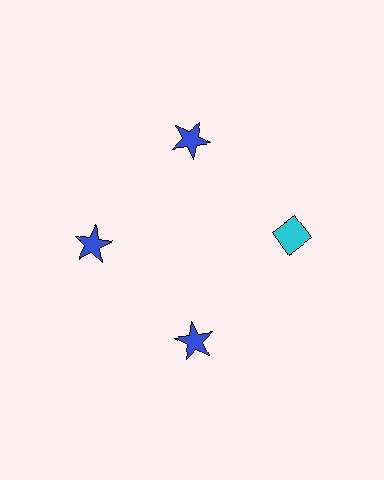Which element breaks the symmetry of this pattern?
The cyan diamond at roughly the 3 o'clock position breaks the symmetry. All other shapes are blue stars.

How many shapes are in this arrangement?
There are 4 shapes arranged in a ring pattern.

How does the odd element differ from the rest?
It differs in both color (cyan instead of blue) and shape (diamond instead of star).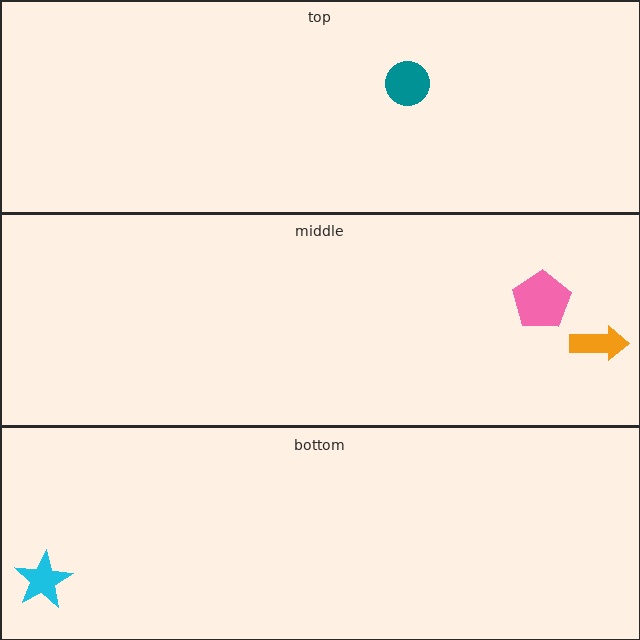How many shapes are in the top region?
1.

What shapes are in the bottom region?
The cyan star.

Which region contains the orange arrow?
The middle region.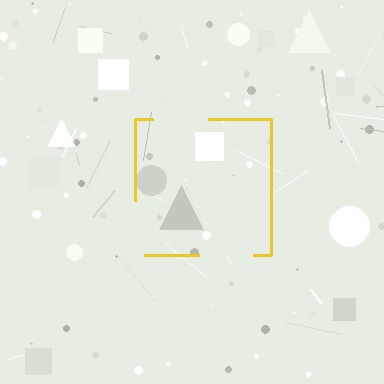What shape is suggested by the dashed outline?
The dashed outline suggests a square.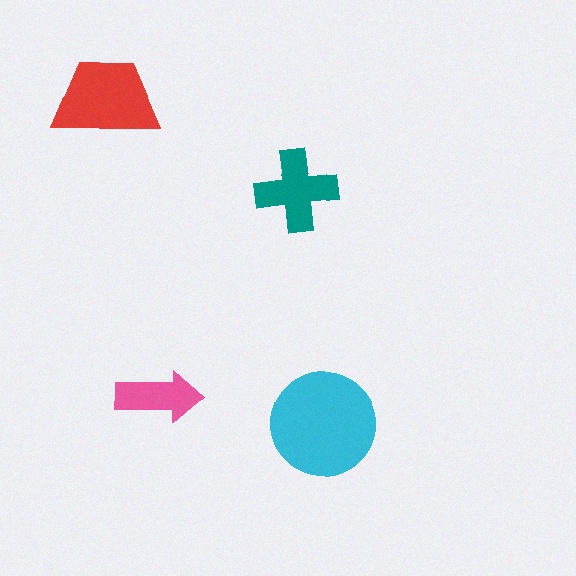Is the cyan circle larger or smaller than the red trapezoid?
Larger.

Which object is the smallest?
The pink arrow.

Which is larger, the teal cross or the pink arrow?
The teal cross.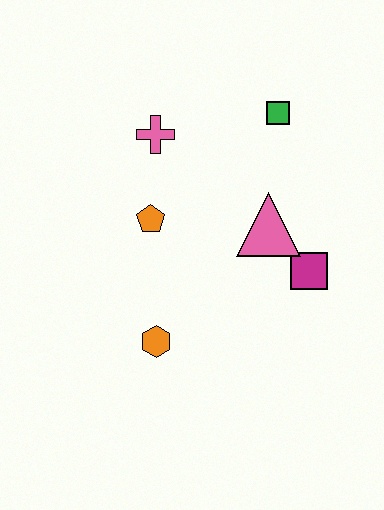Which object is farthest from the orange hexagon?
The green square is farthest from the orange hexagon.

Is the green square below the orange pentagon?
No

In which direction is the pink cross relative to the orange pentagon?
The pink cross is above the orange pentagon.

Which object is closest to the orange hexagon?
The orange pentagon is closest to the orange hexagon.